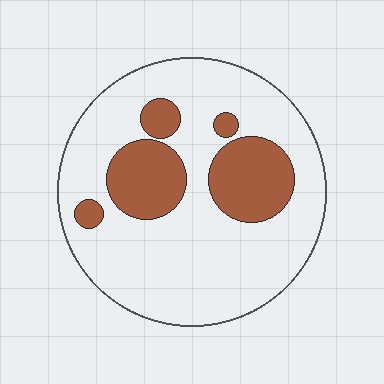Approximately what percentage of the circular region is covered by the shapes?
Approximately 25%.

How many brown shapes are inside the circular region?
5.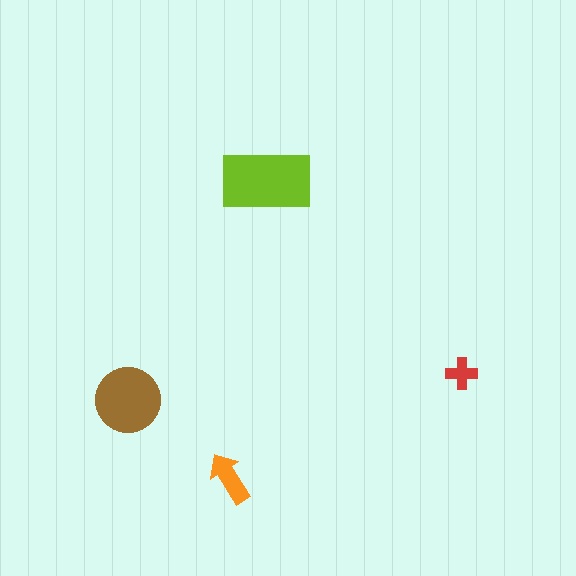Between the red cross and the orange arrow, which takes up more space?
The orange arrow.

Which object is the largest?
The lime rectangle.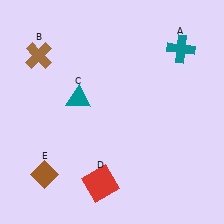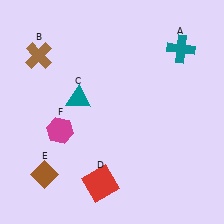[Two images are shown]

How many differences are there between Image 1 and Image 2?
There is 1 difference between the two images.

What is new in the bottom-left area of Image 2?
A magenta hexagon (F) was added in the bottom-left area of Image 2.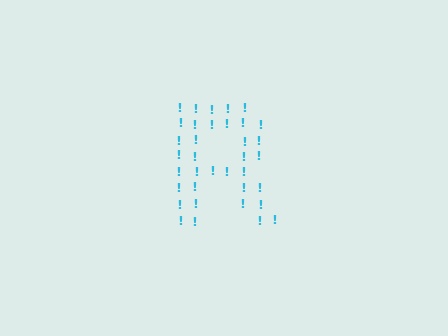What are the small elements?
The small elements are exclamation marks.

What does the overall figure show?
The overall figure shows the letter R.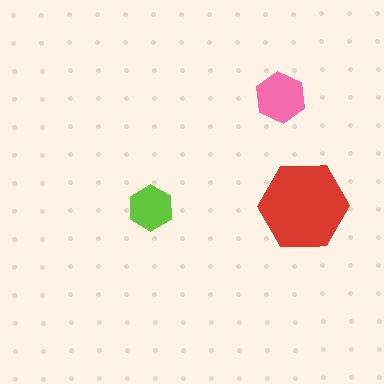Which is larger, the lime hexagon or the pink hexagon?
The pink one.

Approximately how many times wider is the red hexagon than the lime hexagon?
About 2 times wider.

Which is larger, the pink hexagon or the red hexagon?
The red one.